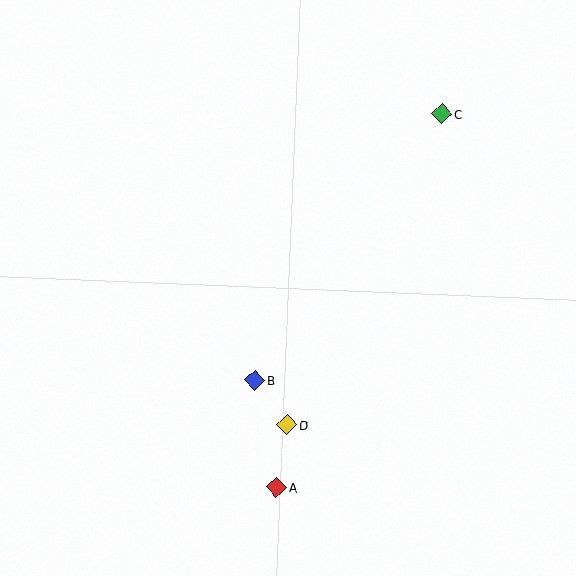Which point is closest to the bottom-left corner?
Point A is closest to the bottom-left corner.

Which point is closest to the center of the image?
Point B at (255, 381) is closest to the center.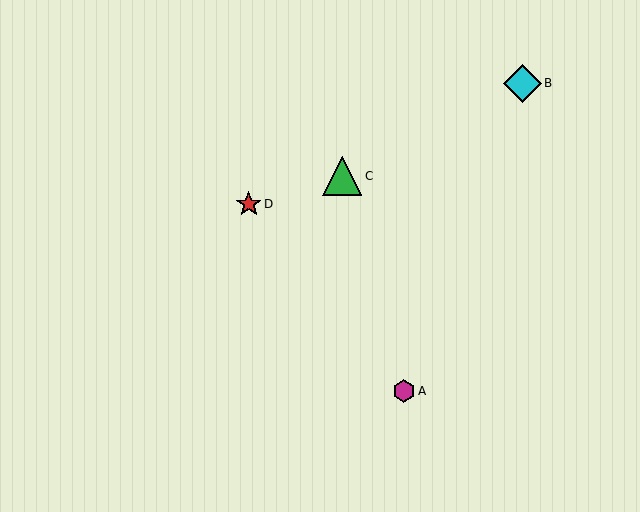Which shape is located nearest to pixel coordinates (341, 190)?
The green triangle (labeled C) at (342, 176) is nearest to that location.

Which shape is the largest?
The green triangle (labeled C) is the largest.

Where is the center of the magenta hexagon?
The center of the magenta hexagon is at (404, 391).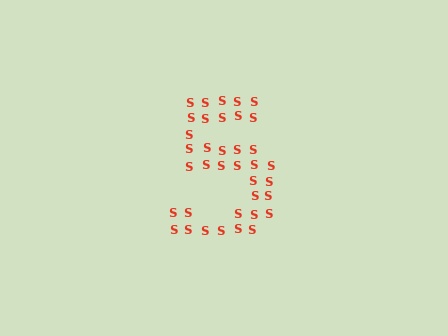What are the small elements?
The small elements are letter S's.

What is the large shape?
The large shape is the digit 5.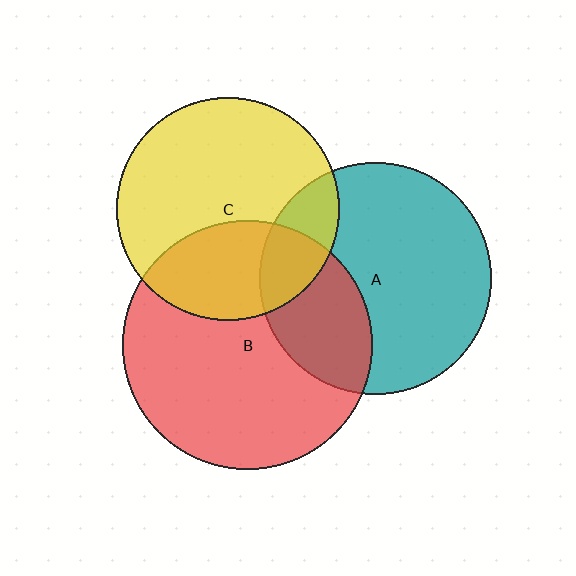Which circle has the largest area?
Circle B (red).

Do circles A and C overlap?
Yes.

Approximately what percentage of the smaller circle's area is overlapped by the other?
Approximately 20%.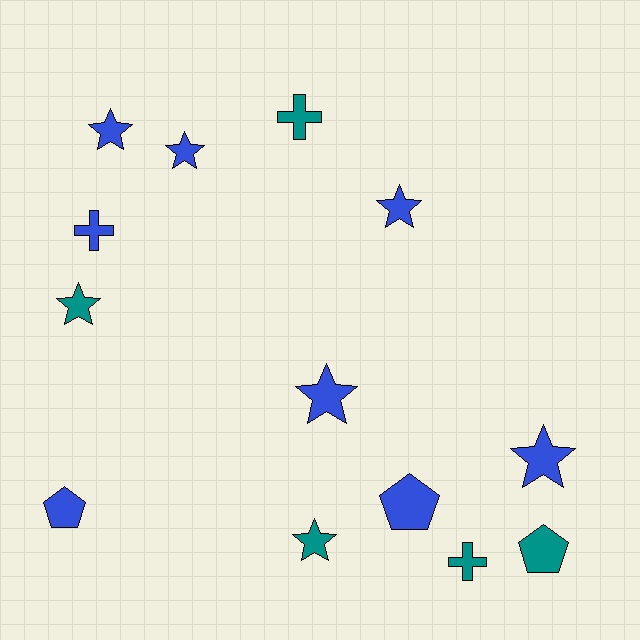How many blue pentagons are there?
There are 2 blue pentagons.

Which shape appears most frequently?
Star, with 7 objects.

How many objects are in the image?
There are 13 objects.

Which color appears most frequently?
Blue, with 8 objects.